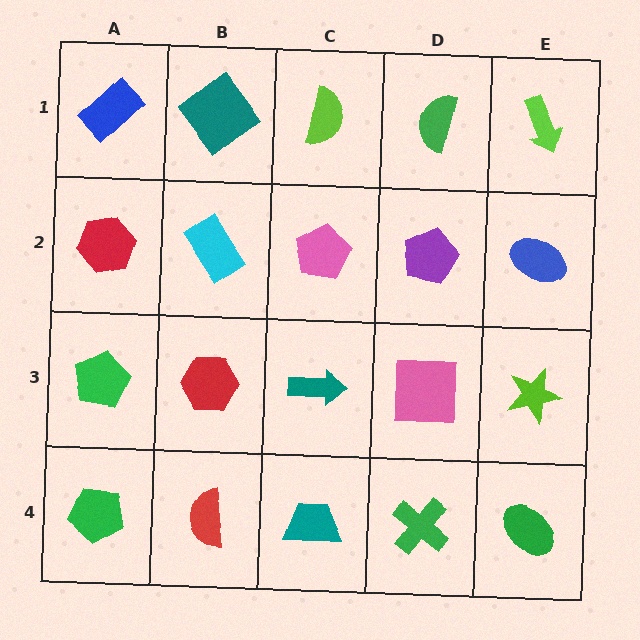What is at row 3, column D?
A pink square.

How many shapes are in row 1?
5 shapes.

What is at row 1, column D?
A green semicircle.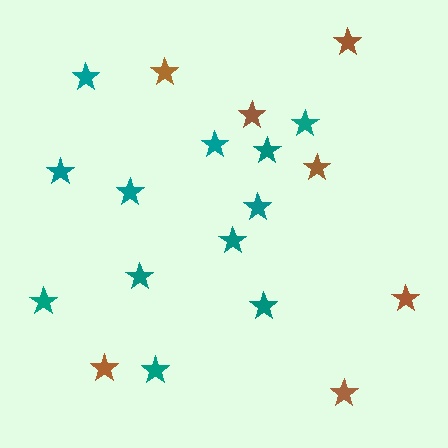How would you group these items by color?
There are 2 groups: one group of brown stars (7) and one group of teal stars (12).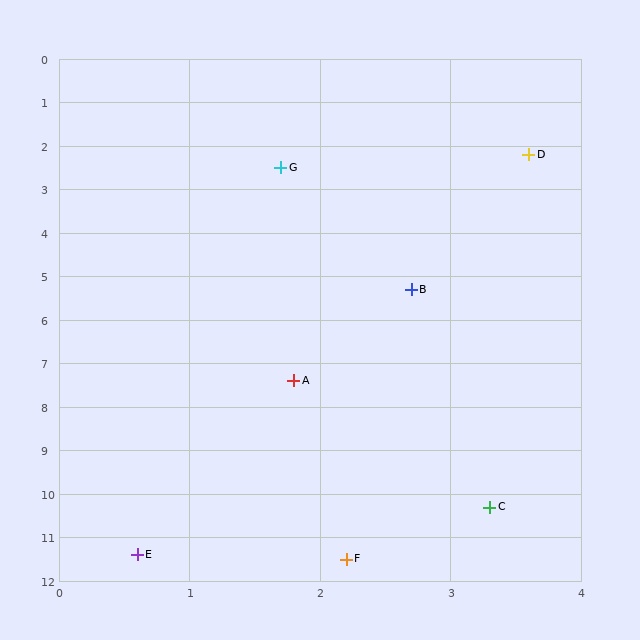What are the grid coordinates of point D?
Point D is at approximately (3.6, 2.2).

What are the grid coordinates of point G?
Point G is at approximately (1.7, 2.5).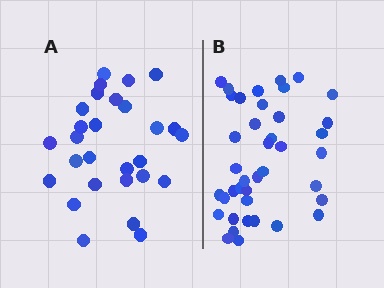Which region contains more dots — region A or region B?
Region B (the right region) has more dots.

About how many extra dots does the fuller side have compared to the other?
Region B has roughly 12 or so more dots than region A.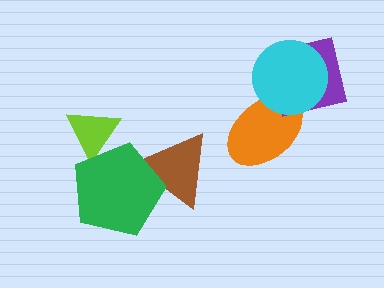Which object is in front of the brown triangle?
The green pentagon is in front of the brown triangle.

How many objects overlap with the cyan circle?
2 objects overlap with the cyan circle.